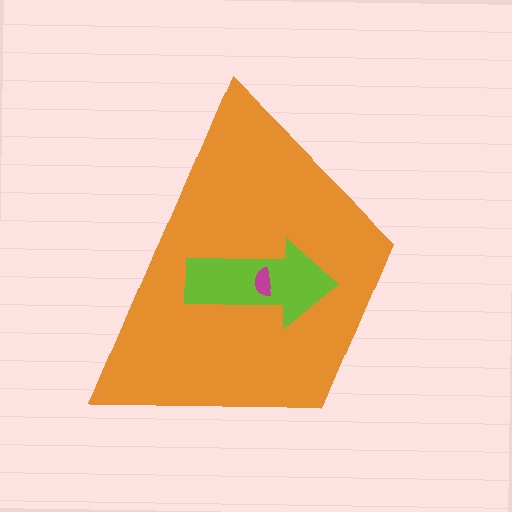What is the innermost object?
The magenta semicircle.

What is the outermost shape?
The orange trapezoid.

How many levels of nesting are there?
3.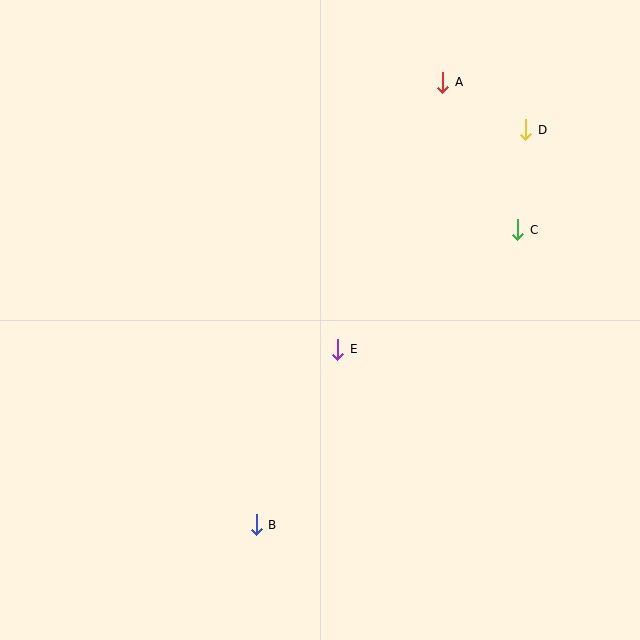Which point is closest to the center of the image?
Point E at (338, 349) is closest to the center.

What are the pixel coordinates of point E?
Point E is at (338, 349).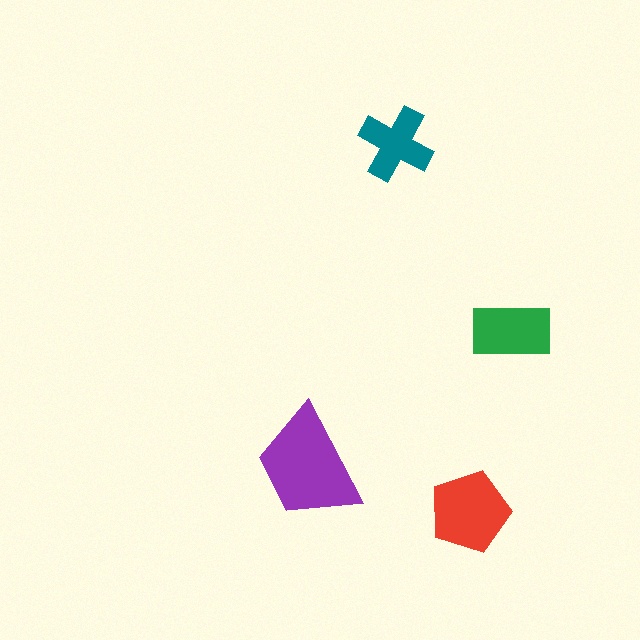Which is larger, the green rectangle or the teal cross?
The green rectangle.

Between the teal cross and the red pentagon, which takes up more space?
The red pentagon.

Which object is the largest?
The purple trapezoid.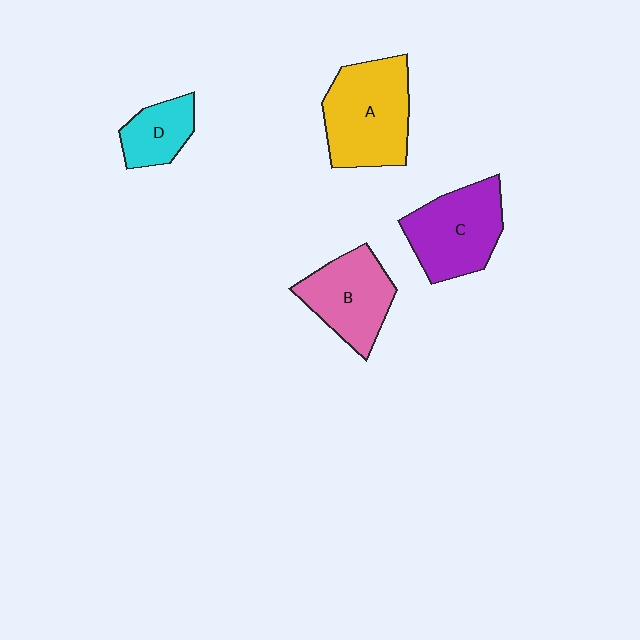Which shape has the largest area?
Shape A (yellow).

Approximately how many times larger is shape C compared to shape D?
Approximately 1.8 times.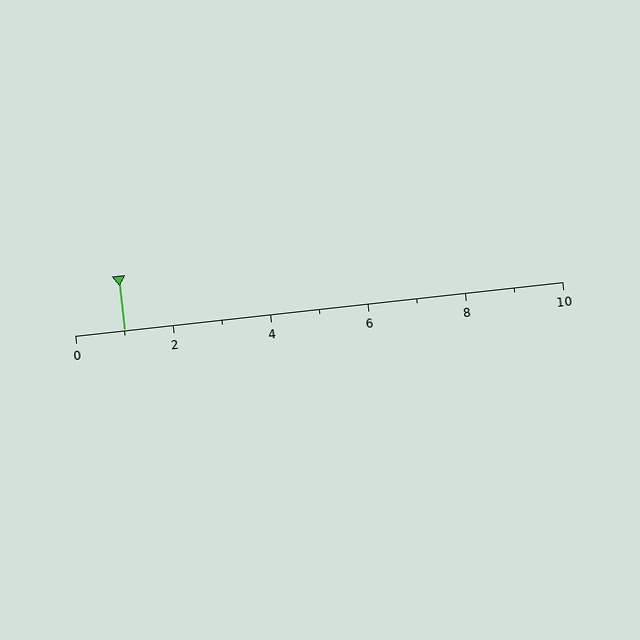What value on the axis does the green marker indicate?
The marker indicates approximately 1.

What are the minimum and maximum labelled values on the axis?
The axis runs from 0 to 10.